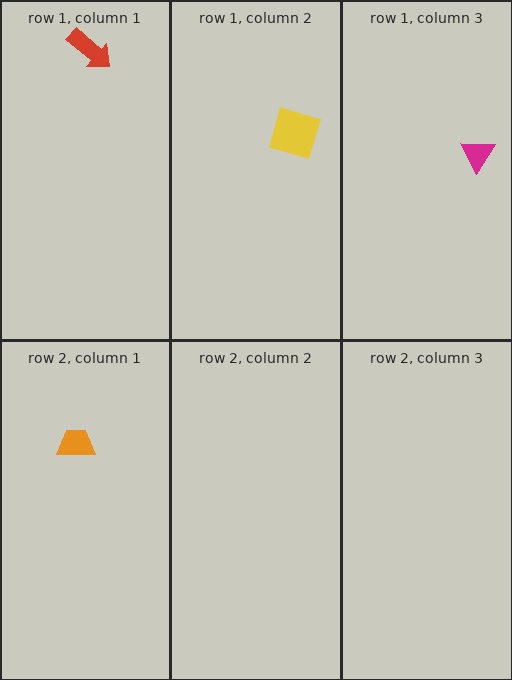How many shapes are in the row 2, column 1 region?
1.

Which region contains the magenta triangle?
The row 1, column 3 region.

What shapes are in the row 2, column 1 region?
The orange trapezoid.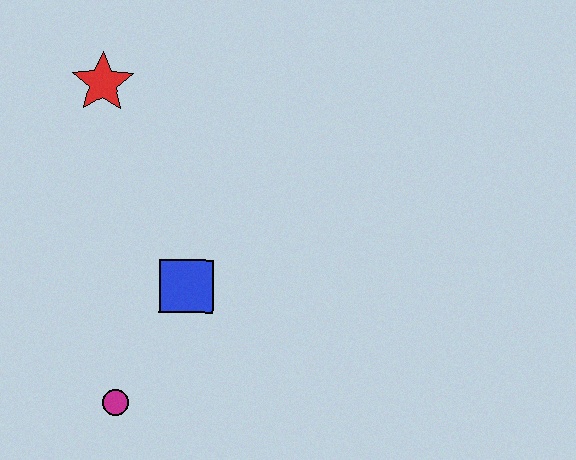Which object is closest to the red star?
The blue square is closest to the red star.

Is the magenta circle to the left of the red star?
No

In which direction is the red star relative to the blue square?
The red star is above the blue square.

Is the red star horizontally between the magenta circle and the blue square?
No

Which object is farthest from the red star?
The magenta circle is farthest from the red star.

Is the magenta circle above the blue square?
No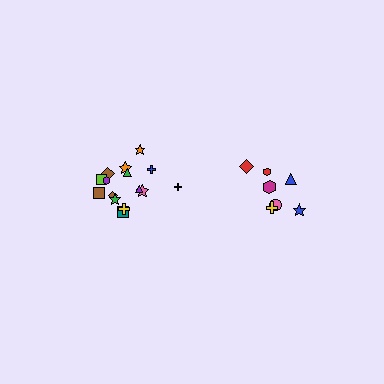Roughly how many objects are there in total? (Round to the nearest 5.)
Roughly 20 objects in total.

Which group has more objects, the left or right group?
The left group.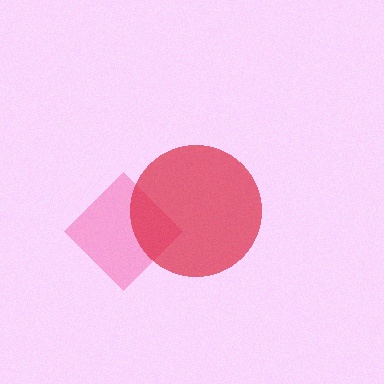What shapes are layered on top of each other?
The layered shapes are: a pink diamond, a red circle.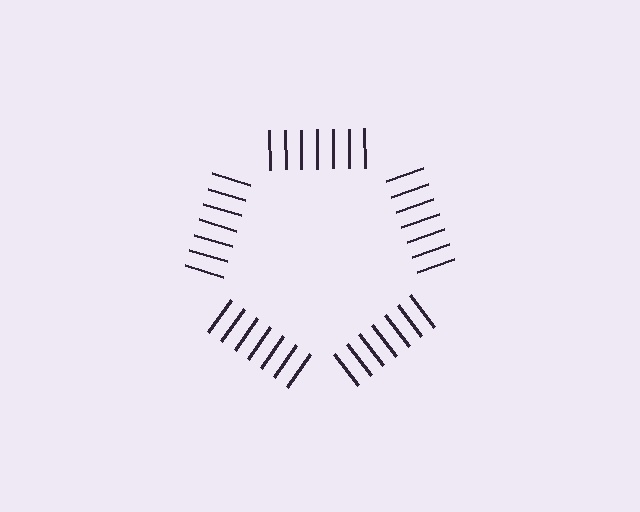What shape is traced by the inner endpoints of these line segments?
An illusory pentagon — the line segments terminate on its edges but no continuous stroke is drawn.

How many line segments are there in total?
35 — 7 along each of the 5 edges.